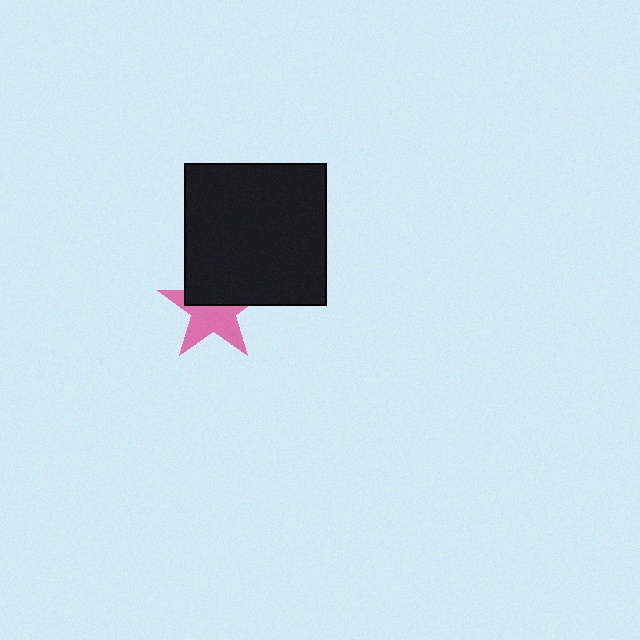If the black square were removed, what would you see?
You would see the complete pink star.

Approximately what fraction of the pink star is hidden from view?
Roughly 44% of the pink star is hidden behind the black square.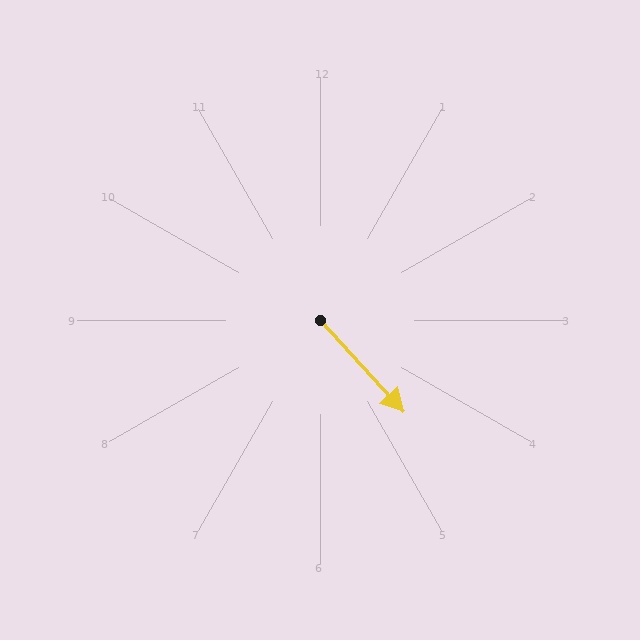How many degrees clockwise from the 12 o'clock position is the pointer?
Approximately 138 degrees.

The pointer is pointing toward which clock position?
Roughly 5 o'clock.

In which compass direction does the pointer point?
Southeast.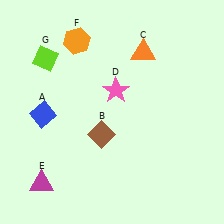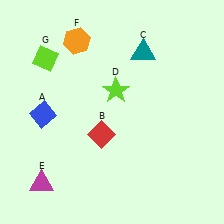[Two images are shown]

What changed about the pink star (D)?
In Image 1, D is pink. In Image 2, it changed to lime.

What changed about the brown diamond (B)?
In Image 1, B is brown. In Image 2, it changed to red.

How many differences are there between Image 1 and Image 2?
There are 3 differences between the two images.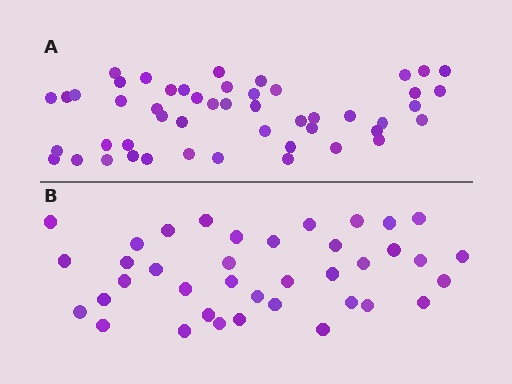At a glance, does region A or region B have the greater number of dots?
Region A (the top region) has more dots.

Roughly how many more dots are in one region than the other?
Region A has roughly 12 or so more dots than region B.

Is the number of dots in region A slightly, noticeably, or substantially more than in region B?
Region A has noticeably more, but not dramatically so. The ratio is roughly 1.3 to 1.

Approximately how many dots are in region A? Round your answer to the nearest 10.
About 50 dots. (The exact count is 49, which rounds to 50.)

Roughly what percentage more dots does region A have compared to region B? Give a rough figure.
About 30% more.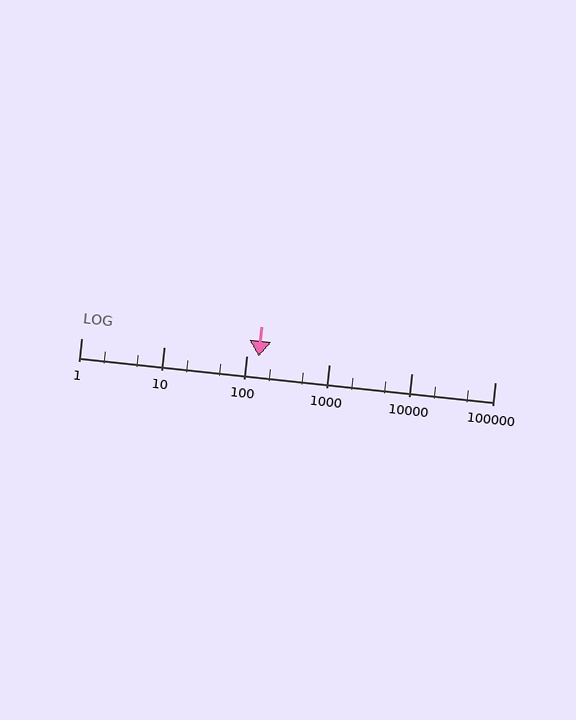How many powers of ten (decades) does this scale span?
The scale spans 5 decades, from 1 to 100000.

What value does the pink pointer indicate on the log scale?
The pointer indicates approximately 140.